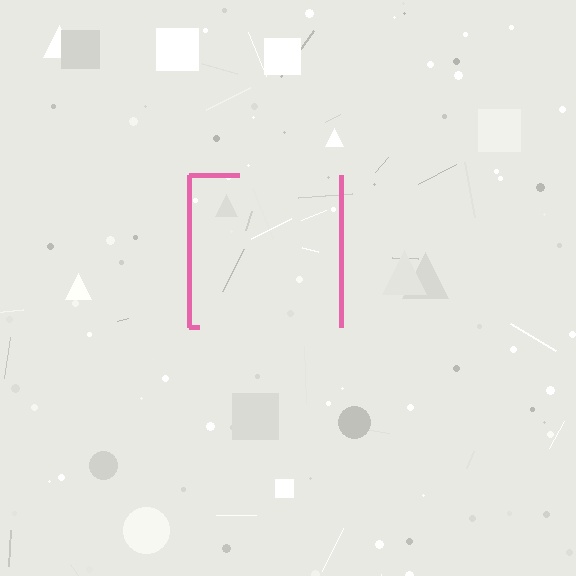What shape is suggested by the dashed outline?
The dashed outline suggests a square.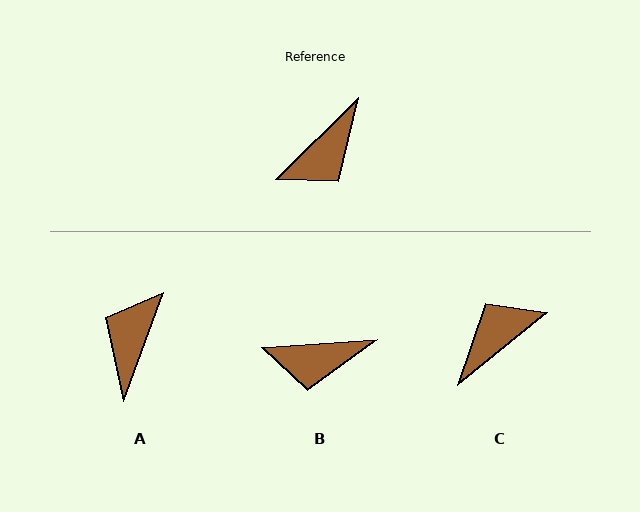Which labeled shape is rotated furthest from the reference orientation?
C, about 174 degrees away.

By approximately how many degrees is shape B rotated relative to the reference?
Approximately 41 degrees clockwise.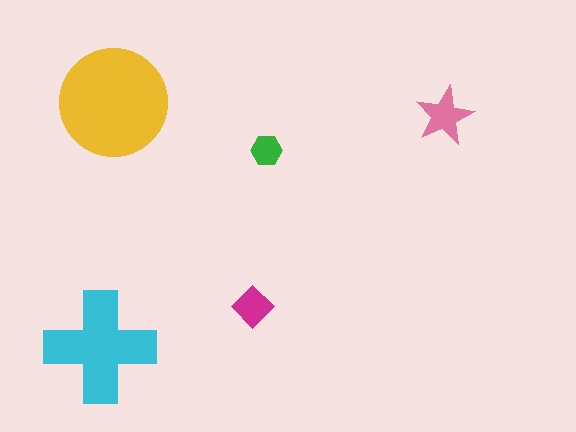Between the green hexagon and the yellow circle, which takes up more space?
The yellow circle.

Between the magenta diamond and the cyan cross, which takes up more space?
The cyan cross.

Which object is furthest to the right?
The pink star is rightmost.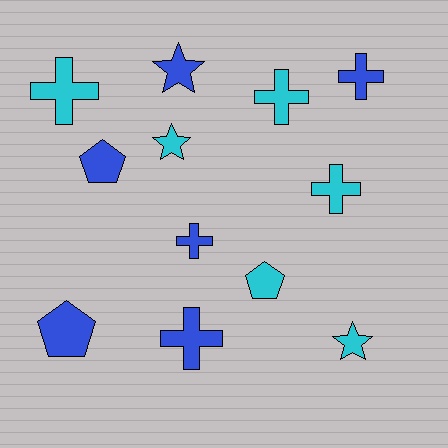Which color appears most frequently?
Cyan, with 6 objects.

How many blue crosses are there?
There are 3 blue crosses.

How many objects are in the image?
There are 12 objects.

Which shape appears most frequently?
Cross, with 6 objects.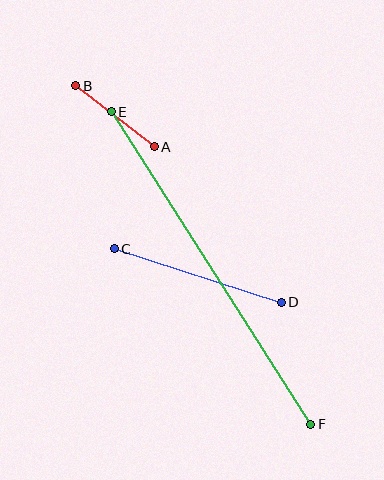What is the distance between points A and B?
The distance is approximately 99 pixels.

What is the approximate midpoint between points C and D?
The midpoint is at approximately (198, 275) pixels.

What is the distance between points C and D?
The distance is approximately 175 pixels.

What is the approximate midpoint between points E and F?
The midpoint is at approximately (211, 268) pixels.